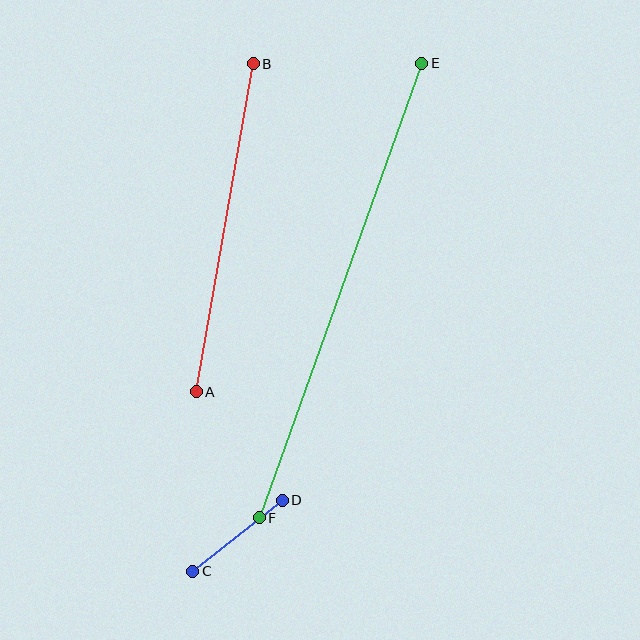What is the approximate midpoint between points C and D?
The midpoint is at approximately (237, 536) pixels.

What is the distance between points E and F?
The distance is approximately 483 pixels.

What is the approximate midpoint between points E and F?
The midpoint is at approximately (341, 291) pixels.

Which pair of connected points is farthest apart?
Points E and F are farthest apart.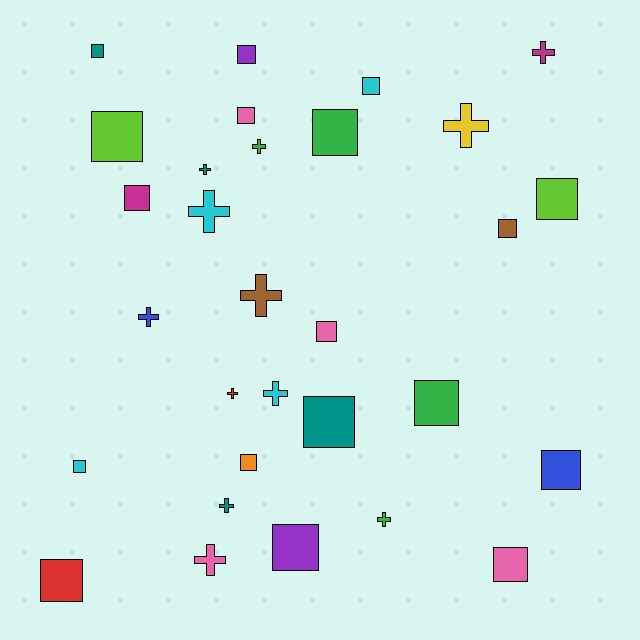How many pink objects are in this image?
There are 4 pink objects.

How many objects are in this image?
There are 30 objects.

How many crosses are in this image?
There are 12 crosses.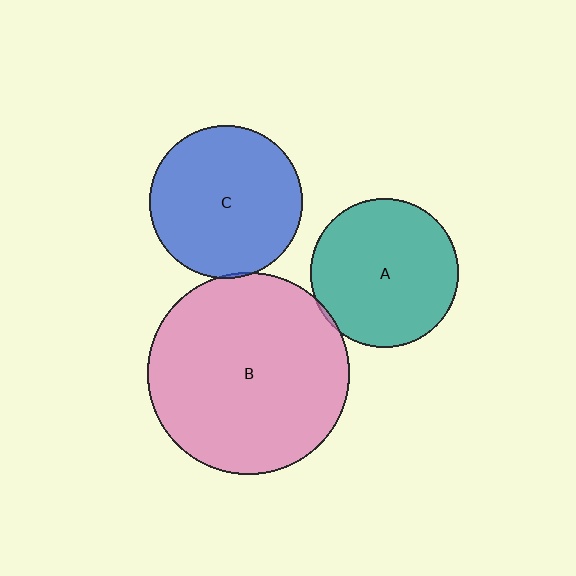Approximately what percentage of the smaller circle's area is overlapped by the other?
Approximately 5%.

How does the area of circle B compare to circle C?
Approximately 1.7 times.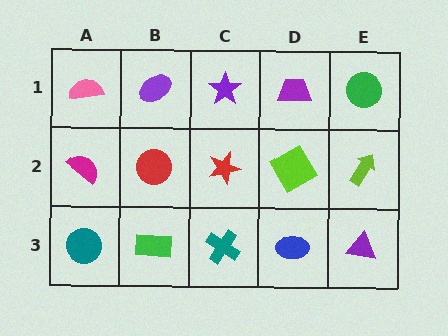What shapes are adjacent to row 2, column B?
A purple ellipse (row 1, column B), a green rectangle (row 3, column B), a magenta semicircle (row 2, column A), a red star (row 2, column C).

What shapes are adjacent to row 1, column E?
A lime arrow (row 2, column E), a purple trapezoid (row 1, column D).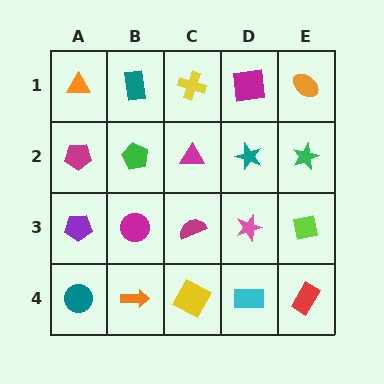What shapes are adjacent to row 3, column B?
A green pentagon (row 2, column B), an orange arrow (row 4, column B), a purple pentagon (row 3, column A), a magenta semicircle (row 3, column C).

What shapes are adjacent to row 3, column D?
A teal star (row 2, column D), a cyan rectangle (row 4, column D), a magenta semicircle (row 3, column C), a lime square (row 3, column E).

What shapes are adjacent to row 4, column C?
A magenta semicircle (row 3, column C), an orange arrow (row 4, column B), a cyan rectangle (row 4, column D).